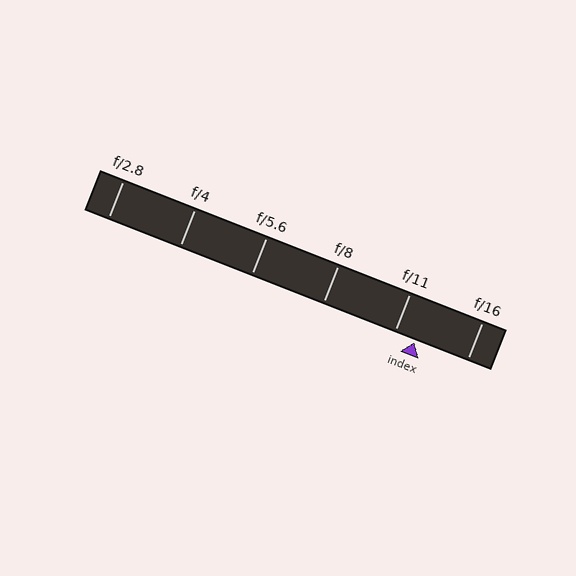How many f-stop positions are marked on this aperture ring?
There are 6 f-stop positions marked.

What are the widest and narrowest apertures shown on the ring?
The widest aperture shown is f/2.8 and the narrowest is f/16.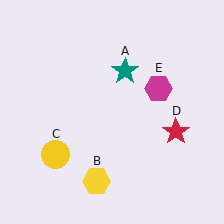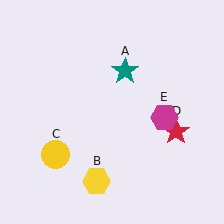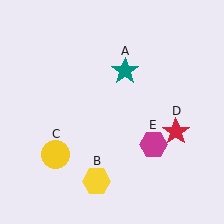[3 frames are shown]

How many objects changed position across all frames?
1 object changed position: magenta hexagon (object E).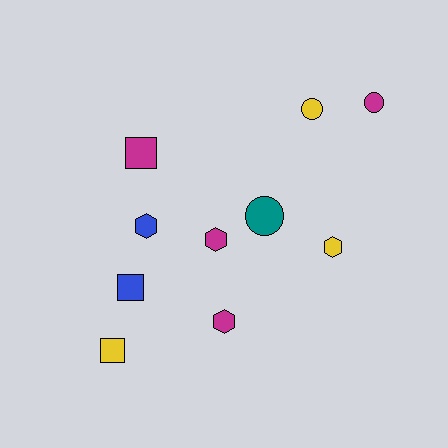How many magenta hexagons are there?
There are 2 magenta hexagons.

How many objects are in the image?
There are 10 objects.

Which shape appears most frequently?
Hexagon, with 4 objects.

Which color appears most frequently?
Magenta, with 4 objects.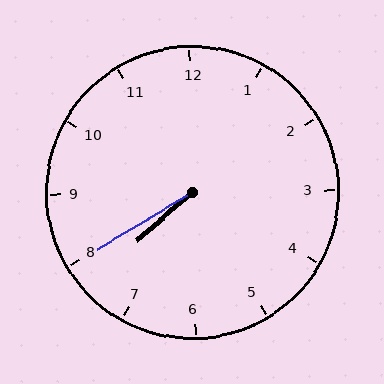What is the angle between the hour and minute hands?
Approximately 10 degrees.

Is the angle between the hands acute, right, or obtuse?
It is acute.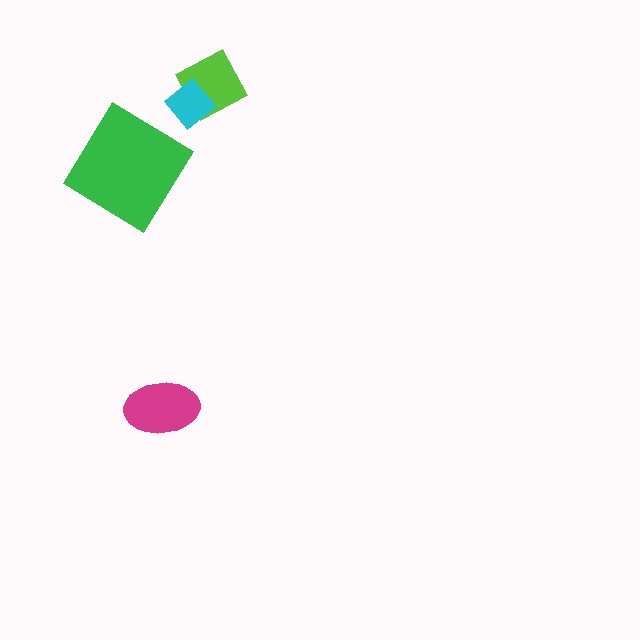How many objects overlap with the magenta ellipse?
0 objects overlap with the magenta ellipse.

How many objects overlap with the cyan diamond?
1 object overlaps with the cyan diamond.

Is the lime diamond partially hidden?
Yes, it is partially covered by another shape.